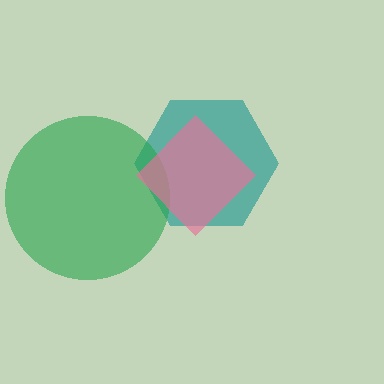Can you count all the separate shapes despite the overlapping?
Yes, there are 3 separate shapes.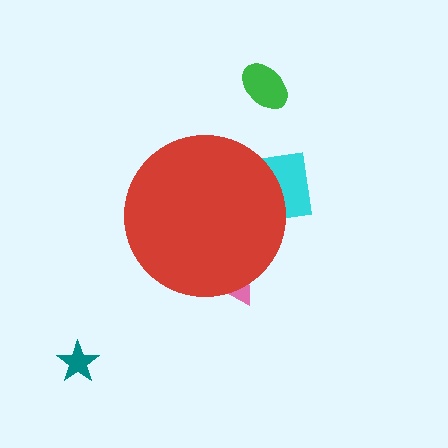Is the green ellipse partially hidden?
No, the green ellipse is fully visible.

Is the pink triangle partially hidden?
Yes, the pink triangle is partially hidden behind the red circle.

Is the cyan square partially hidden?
Yes, the cyan square is partially hidden behind the red circle.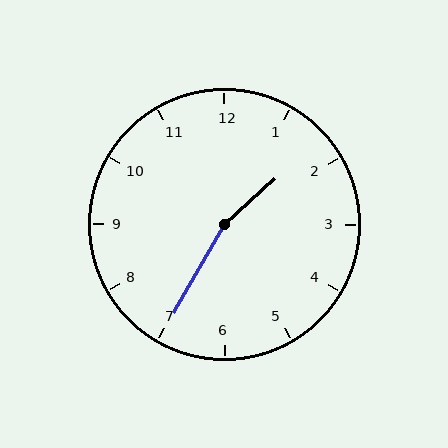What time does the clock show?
1:35.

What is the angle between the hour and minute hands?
Approximately 162 degrees.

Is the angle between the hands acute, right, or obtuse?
It is obtuse.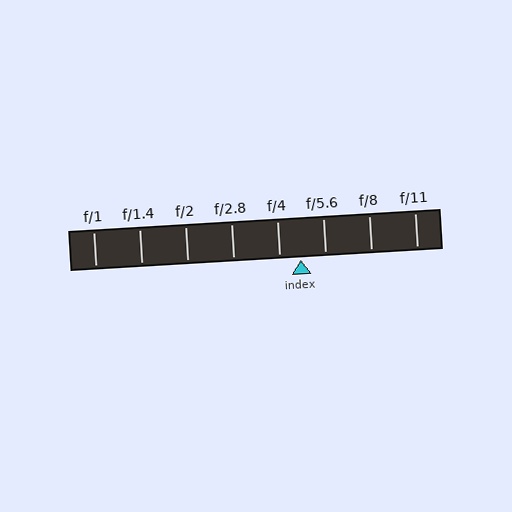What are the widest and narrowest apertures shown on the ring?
The widest aperture shown is f/1 and the narrowest is f/11.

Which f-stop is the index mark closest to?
The index mark is closest to f/4.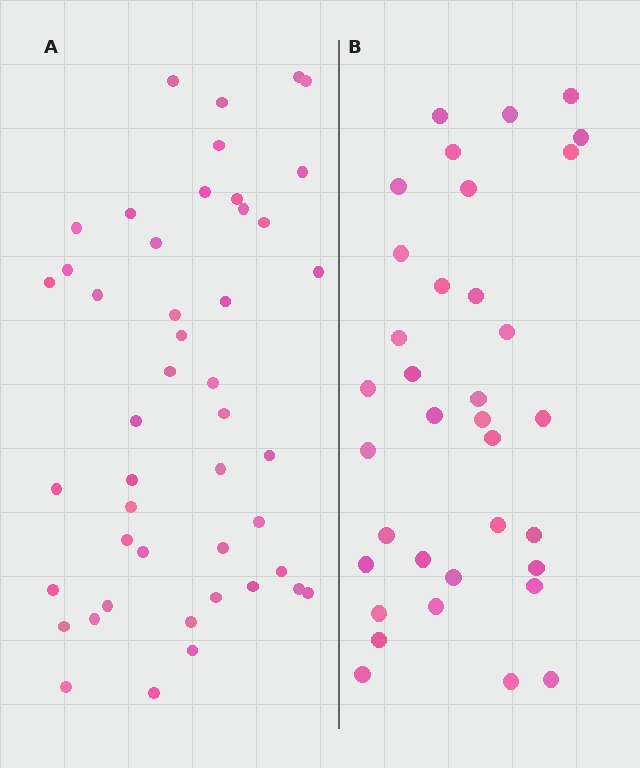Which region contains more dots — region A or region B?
Region A (the left region) has more dots.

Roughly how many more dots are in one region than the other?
Region A has roughly 12 or so more dots than region B.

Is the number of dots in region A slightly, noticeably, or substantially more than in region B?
Region A has noticeably more, but not dramatically so. The ratio is roughly 1.3 to 1.